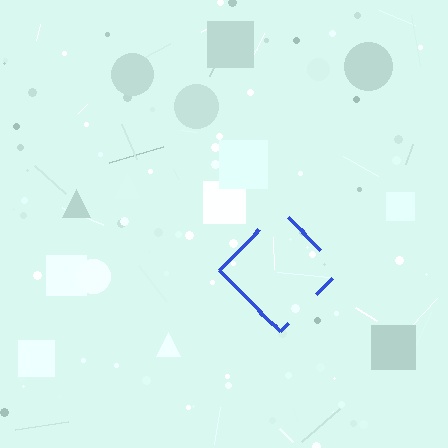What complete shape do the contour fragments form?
The contour fragments form a diamond.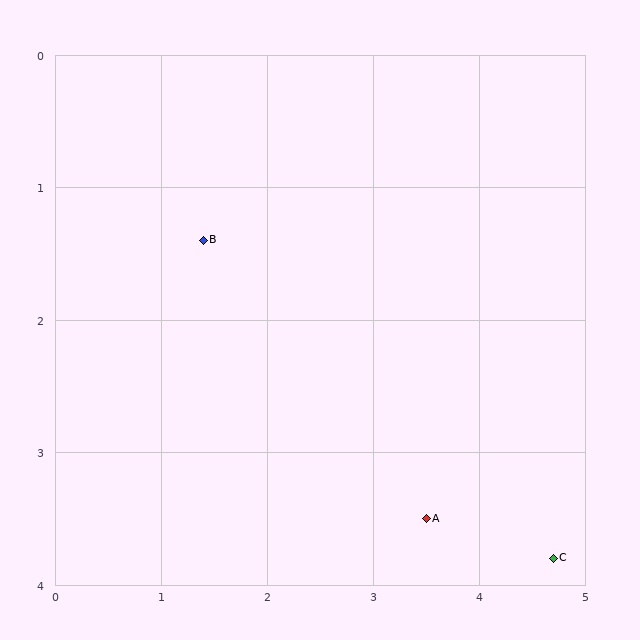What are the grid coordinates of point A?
Point A is at approximately (3.5, 3.5).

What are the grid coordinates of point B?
Point B is at approximately (1.4, 1.4).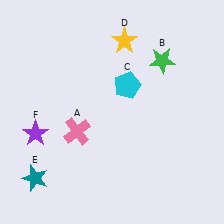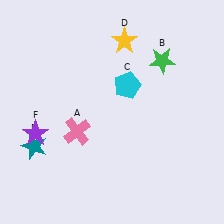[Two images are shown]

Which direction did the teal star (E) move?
The teal star (E) moved up.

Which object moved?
The teal star (E) moved up.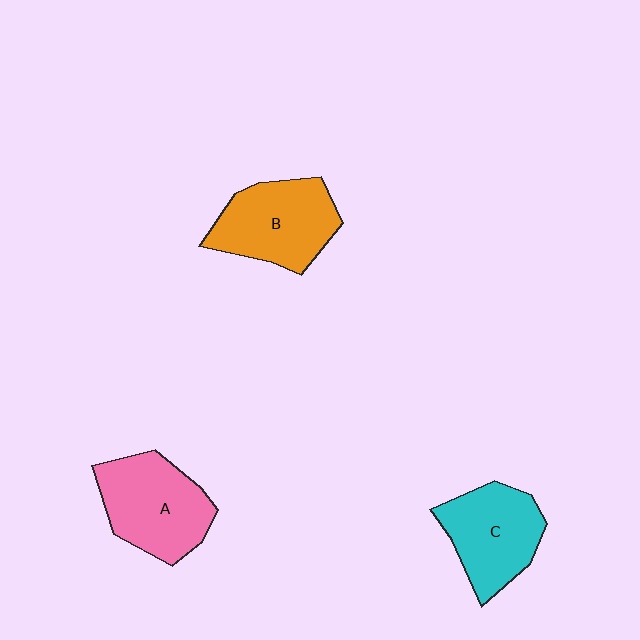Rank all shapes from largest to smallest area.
From largest to smallest: A (pink), B (orange), C (cyan).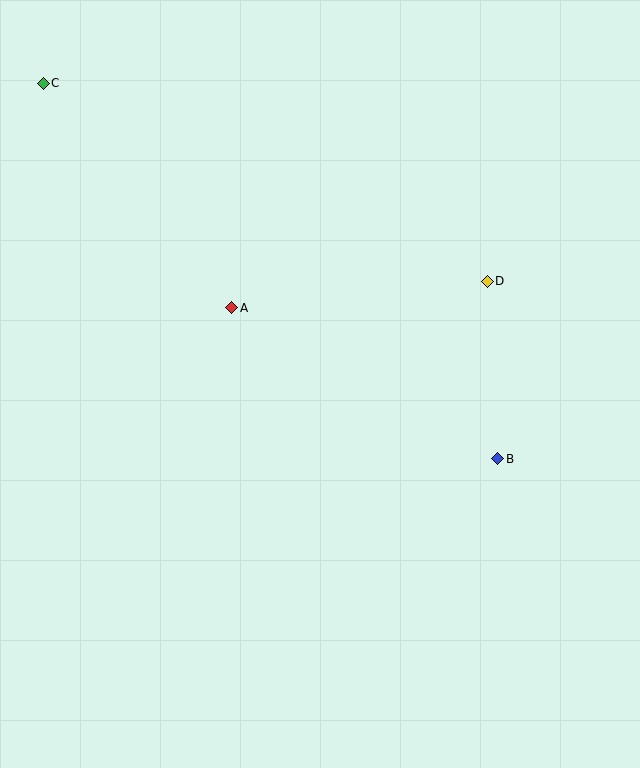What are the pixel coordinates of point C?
Point C is at (43, 83).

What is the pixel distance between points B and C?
The distance between B and C is 590 pixels.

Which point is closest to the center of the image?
Point A at (232, 308) is closest to the center.